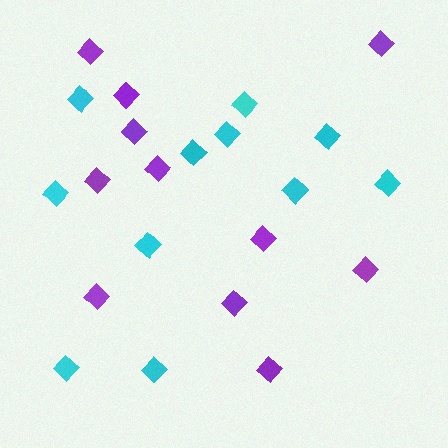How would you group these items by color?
There are 2 groups: one group of cyan diamonds (11) and one group of purple diamonds (11).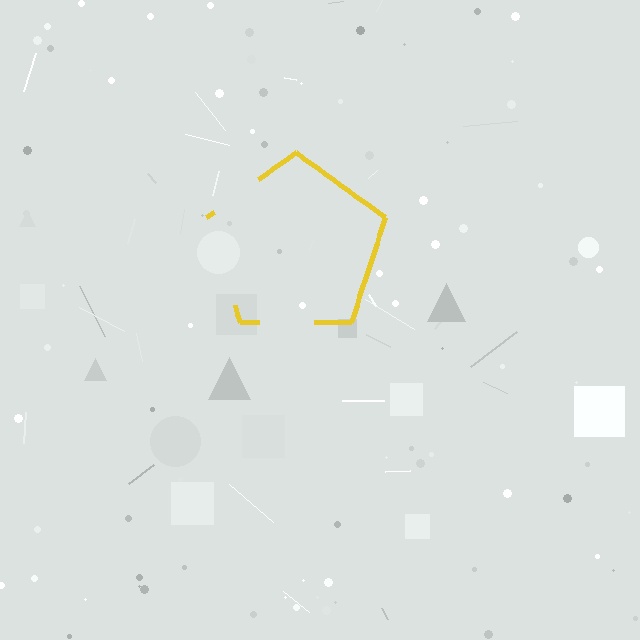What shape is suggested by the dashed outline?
The dashed outline suggests a pentagon.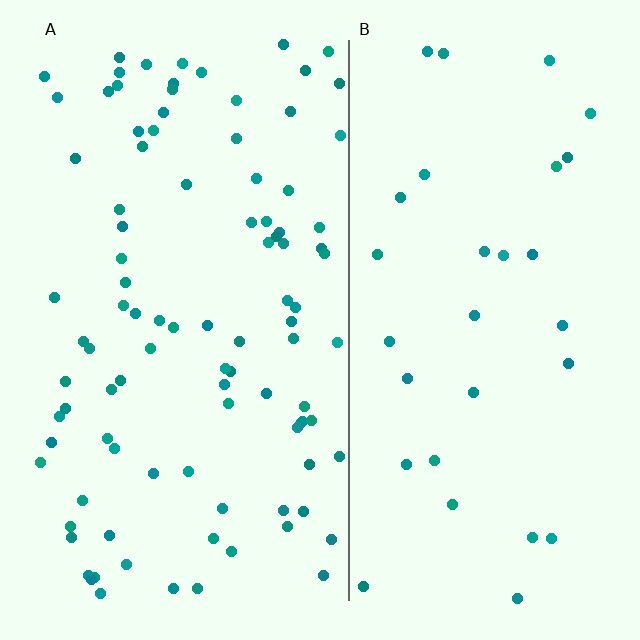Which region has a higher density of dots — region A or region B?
A (the left).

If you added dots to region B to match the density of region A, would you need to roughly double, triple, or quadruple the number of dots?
Approximately triple.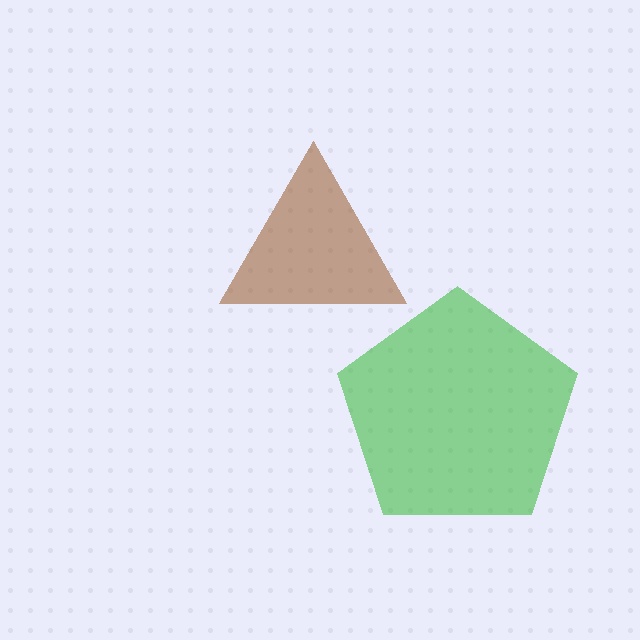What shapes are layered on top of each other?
The layered shapes are: a green pentagon, a brown triangle.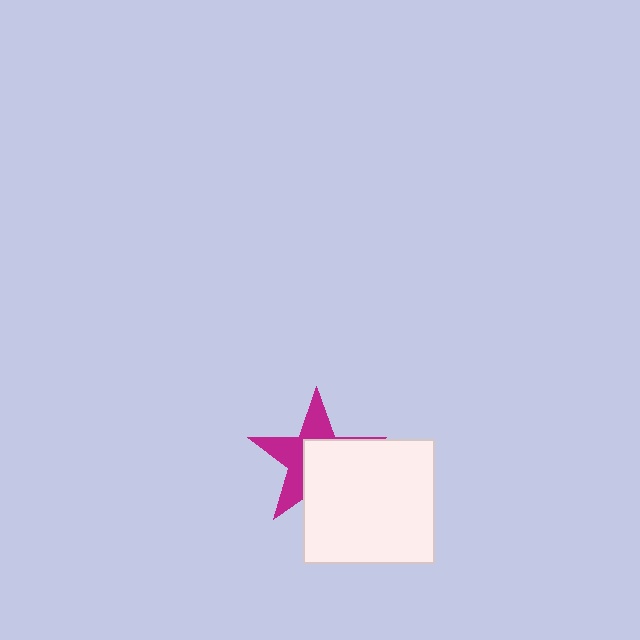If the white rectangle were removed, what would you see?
You would see the complete magenta star.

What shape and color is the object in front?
The object in front is a white rectangle.